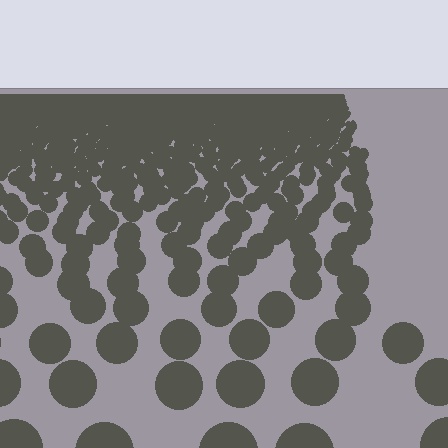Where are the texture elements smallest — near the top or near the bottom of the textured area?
Near the top.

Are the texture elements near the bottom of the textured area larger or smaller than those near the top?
Larger. Near the bottom, elements are closer to the viewer and appear at a bigger on-screen size.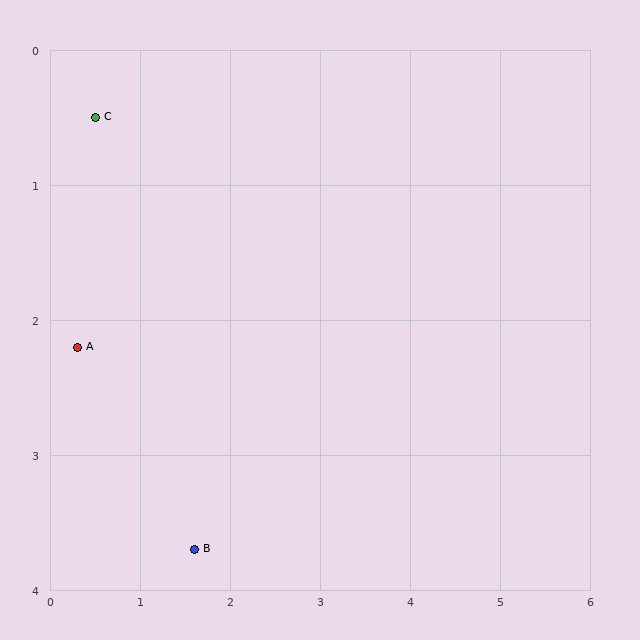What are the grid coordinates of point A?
Point A is at approximately (0.3, 2.2).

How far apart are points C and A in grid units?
Points C and A are about 1.7 grid units apart.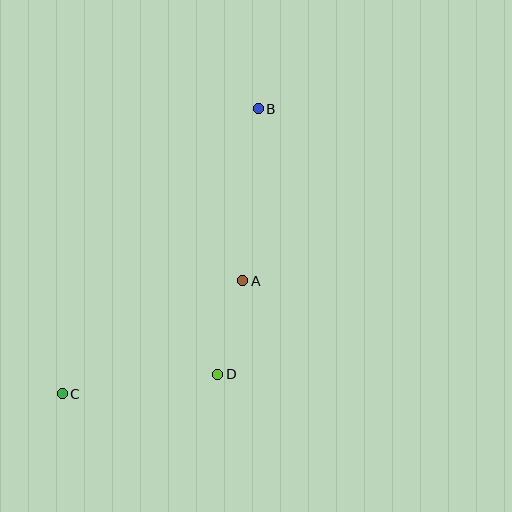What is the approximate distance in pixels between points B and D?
The distance between B and D is approximately 269 pixels.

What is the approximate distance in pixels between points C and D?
The distance between C and D is approximately 157 pixels.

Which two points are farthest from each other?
Points B and C are farthest from each other.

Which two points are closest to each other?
Points A and D are closest to each other.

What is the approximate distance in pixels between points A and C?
The distance between A and C is approximately 213 pixels.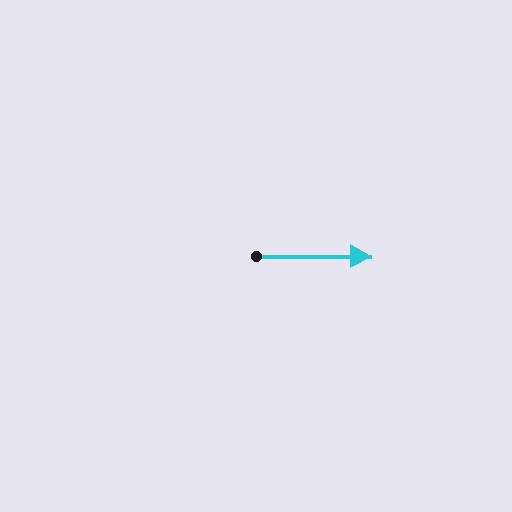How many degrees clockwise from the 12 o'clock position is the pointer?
Approximately 90 degrees.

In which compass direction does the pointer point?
East.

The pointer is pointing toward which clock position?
Roughly 3 o'clock.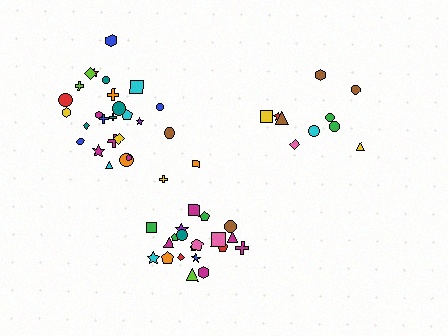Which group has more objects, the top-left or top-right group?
The top-left group.